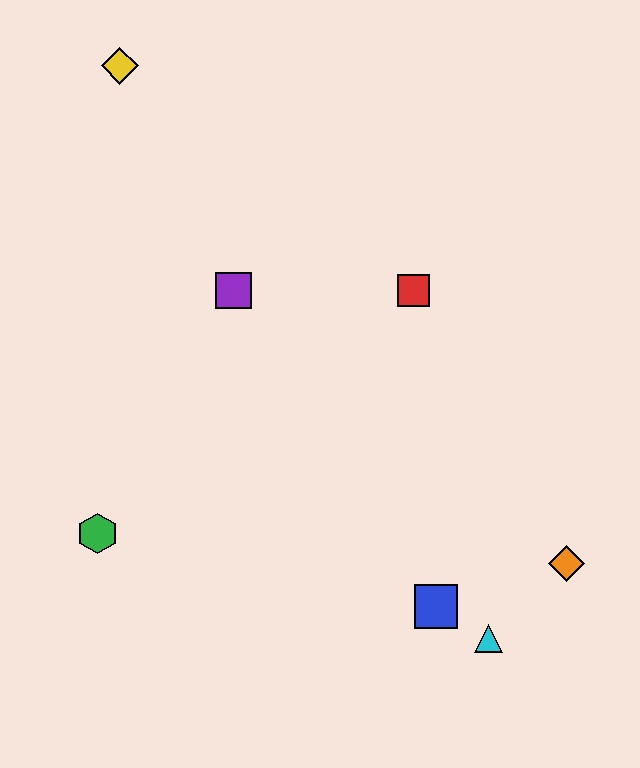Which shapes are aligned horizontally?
The red square, the purple square are aligned horizontally.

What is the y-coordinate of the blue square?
The blue square is at y≈606.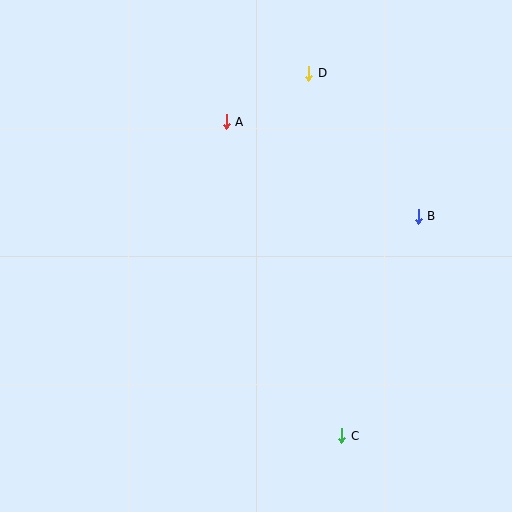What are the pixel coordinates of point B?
Point B is at (418, 216).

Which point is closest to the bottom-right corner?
Point C is closest to the bottom-right corner.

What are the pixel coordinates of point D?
Point D is at (309, 73).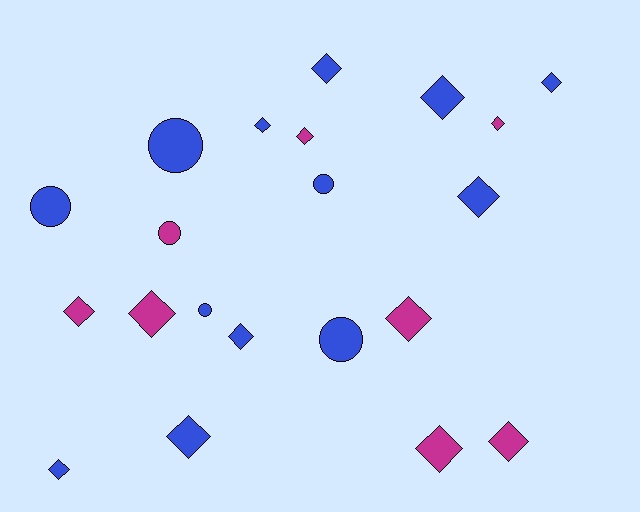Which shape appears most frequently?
Diamond, with 15 objects.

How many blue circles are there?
There are 5 blue circles.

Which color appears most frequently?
Blue, with 13 objects.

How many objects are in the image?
There are 21 objects.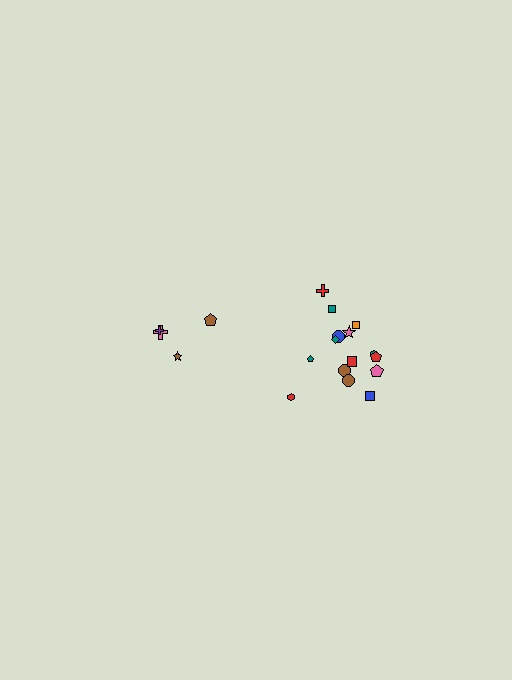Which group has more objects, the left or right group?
The right group.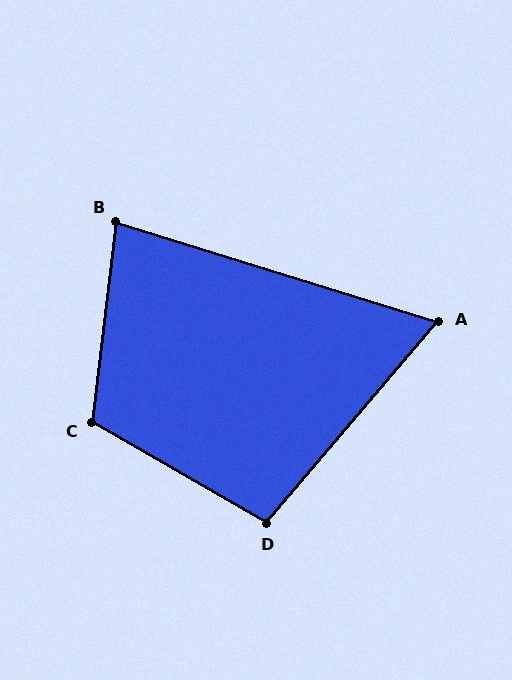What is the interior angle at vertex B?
Approximately 80 degrees (acute).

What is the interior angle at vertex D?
Approximately 100 degrees (obtuse).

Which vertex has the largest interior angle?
C, at approximately 113 degrees.